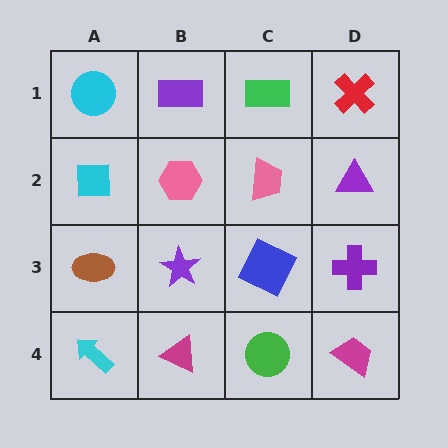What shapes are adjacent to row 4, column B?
A purple star (row 3, column B), a cyan arrow (row 4, column A), a green circle (row 4, column C).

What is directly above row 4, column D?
A purple cross.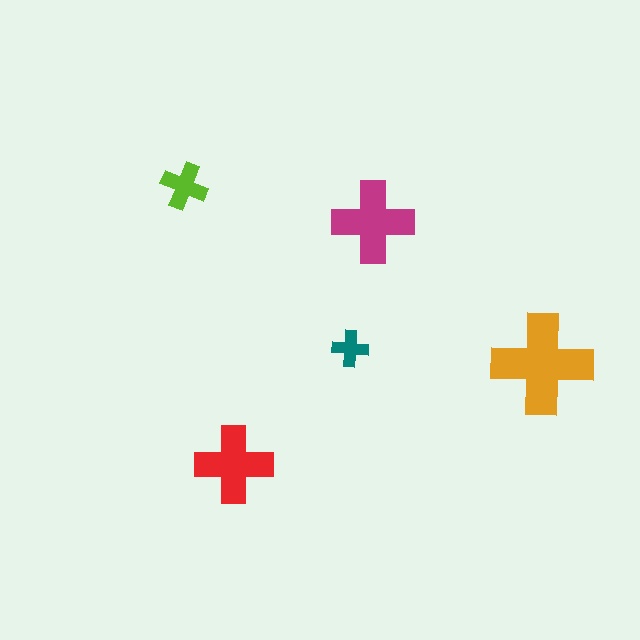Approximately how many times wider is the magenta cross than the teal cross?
About 2.5 times wider.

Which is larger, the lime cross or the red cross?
The red one.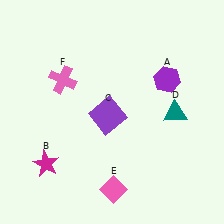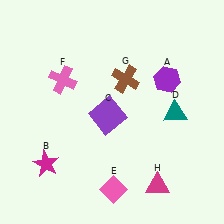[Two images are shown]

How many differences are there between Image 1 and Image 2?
There are 2 differences between the two images.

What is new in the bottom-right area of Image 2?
A magenta triangle (H) was added in the bottom-right area of Image 2.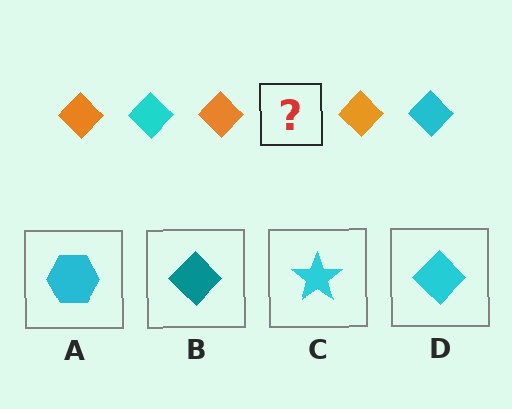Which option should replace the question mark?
Option D.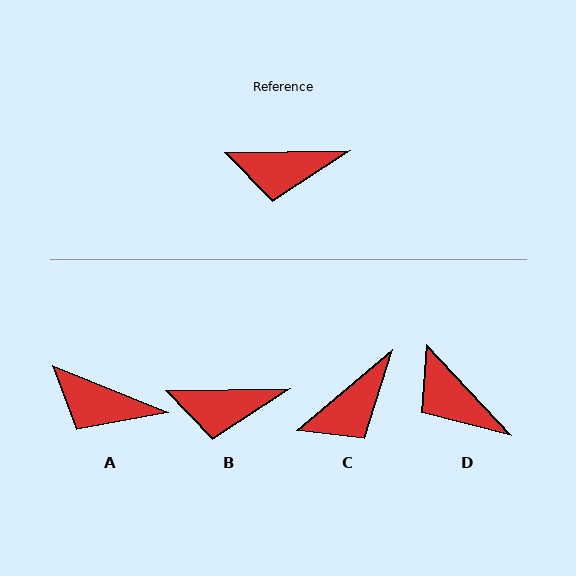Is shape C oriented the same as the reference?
No, it is off by about 39 degrees.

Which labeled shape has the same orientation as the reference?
B.